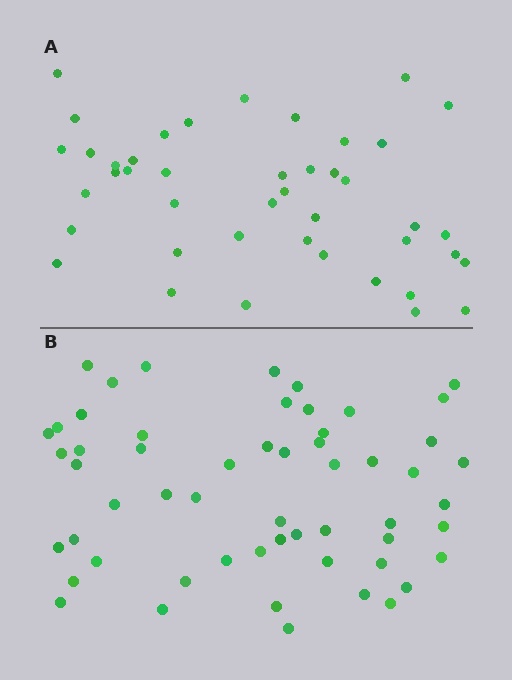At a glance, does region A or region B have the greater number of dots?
Region B (the bottom region) has more dots.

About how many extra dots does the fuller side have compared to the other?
Region B has approximately 15 more dots than region A.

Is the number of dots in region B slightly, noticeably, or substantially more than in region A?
Region B has noticeably more, but not dramatically so. The ratio is roughly 1.3 to 1.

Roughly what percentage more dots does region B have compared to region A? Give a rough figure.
About 30% more.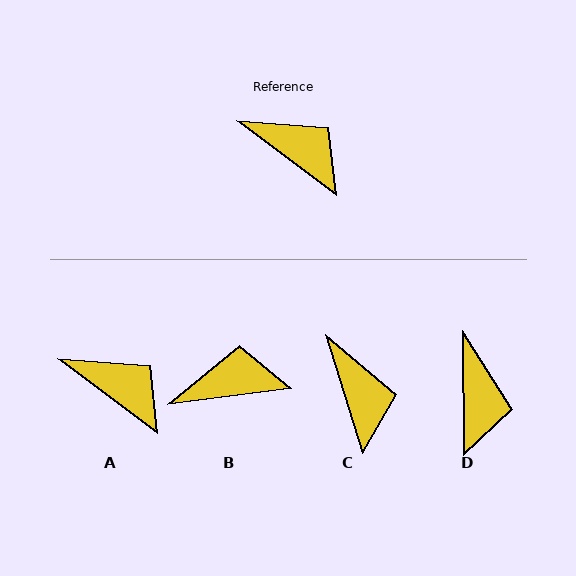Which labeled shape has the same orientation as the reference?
A.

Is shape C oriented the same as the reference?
No, it is off by about 36 degrees.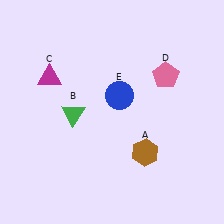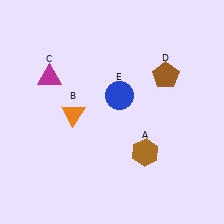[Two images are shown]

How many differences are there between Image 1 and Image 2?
There are 2 differences between the two images.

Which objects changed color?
B changed from green to orange. D changed from pink to brown.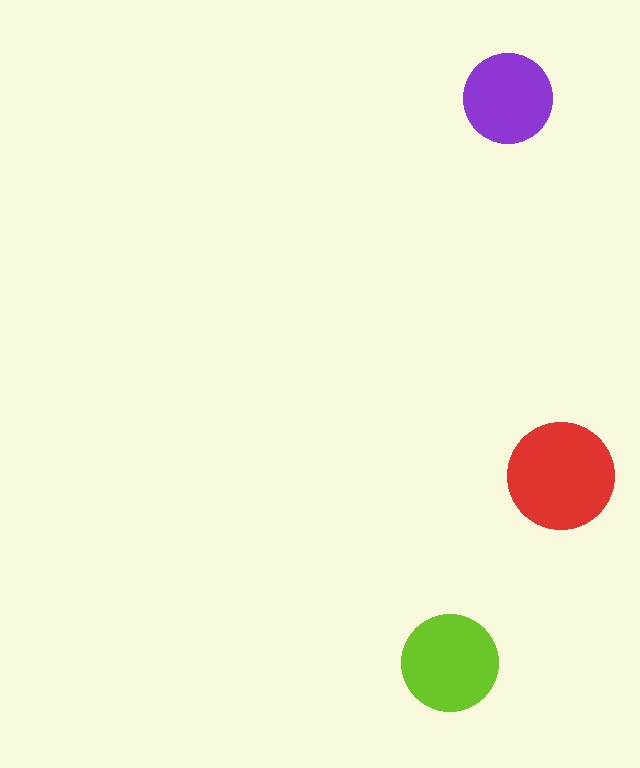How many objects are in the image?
There are 3 objects in the image.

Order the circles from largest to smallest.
the red one, the lime one, the purple one.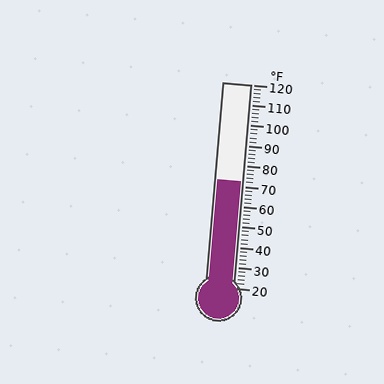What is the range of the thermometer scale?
The thermometer scale ranges from 20°F to 120°F.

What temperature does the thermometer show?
The thermometer shows approximately 72°F.